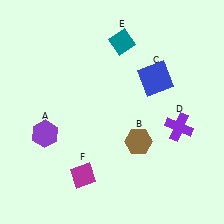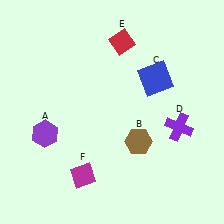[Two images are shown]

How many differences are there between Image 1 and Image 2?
There is 1 difference between the two images.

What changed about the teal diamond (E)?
In Image 1, E is teal. In Image 2, it changed to red.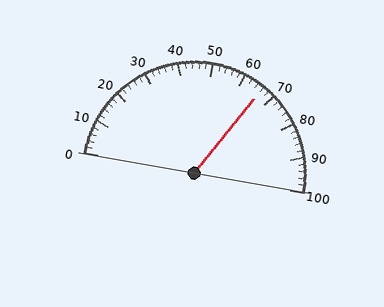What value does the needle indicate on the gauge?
The needle indicates approximately 66.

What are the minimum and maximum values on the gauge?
The gauge ranges from 0 to 100.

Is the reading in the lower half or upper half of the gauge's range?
The reading is in the upper half of the range (0 to 100).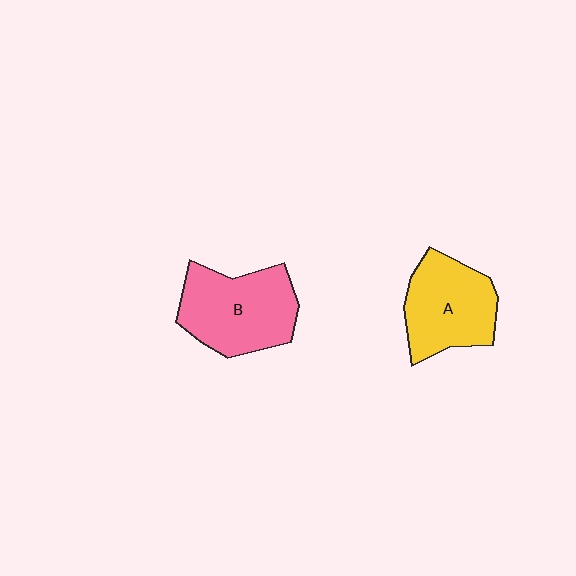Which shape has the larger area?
Shape B (pink).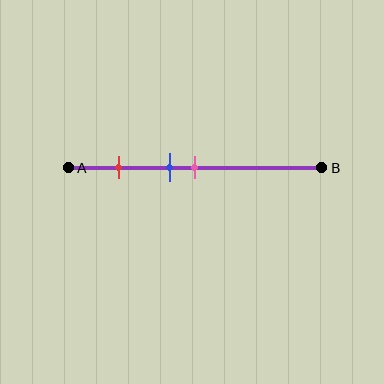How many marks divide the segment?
There are 3 marks dividing the segment.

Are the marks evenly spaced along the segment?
No, the marks are not evenly spaced.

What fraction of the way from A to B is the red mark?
The red mark is approximately 20% (0.2) of the way from A to B.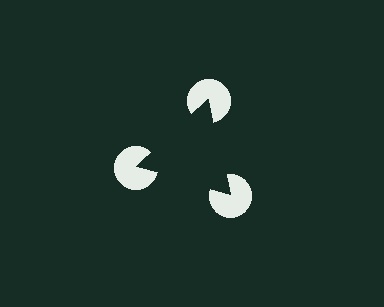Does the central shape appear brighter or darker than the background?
It typically appears slightly darker than the background, even though no actual brightness change is drawn.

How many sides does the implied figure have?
3 sides.